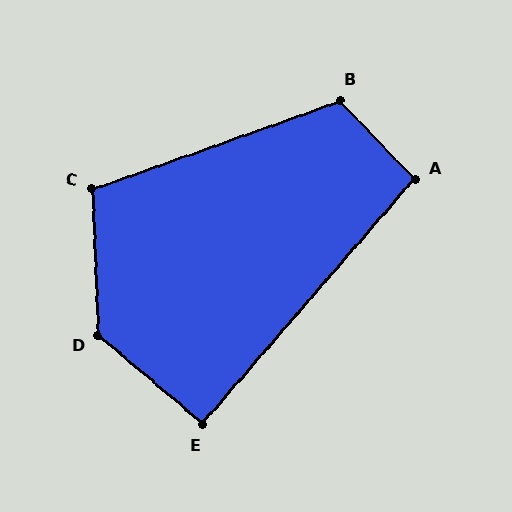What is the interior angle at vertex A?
Approximately 95 degrees (obtuse).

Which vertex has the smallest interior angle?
E, at approximately 90 degrees.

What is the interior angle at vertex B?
Approximately 114 degrees (obtuse).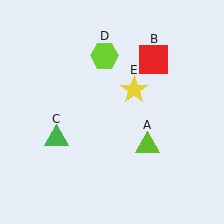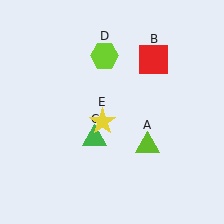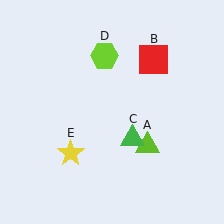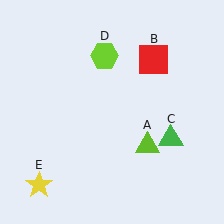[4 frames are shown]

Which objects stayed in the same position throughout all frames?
Lime triangle (object A) and red square (object B) and lime hexagon (object D) remained stationary.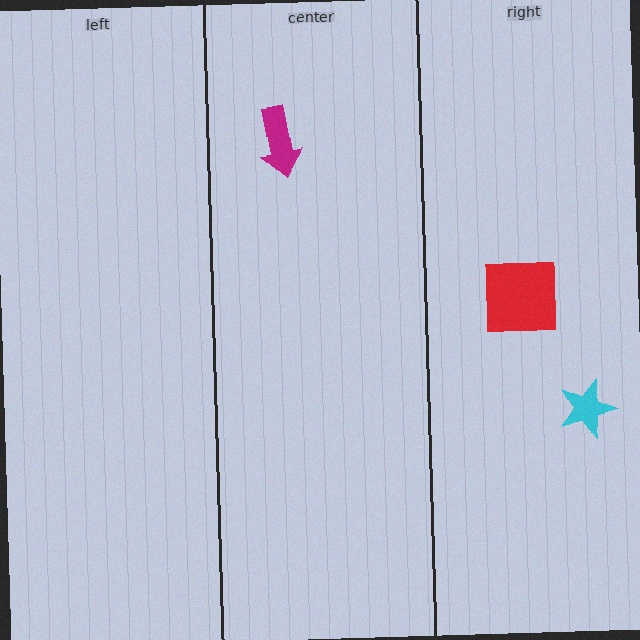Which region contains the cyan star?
The right region.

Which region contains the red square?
The right region.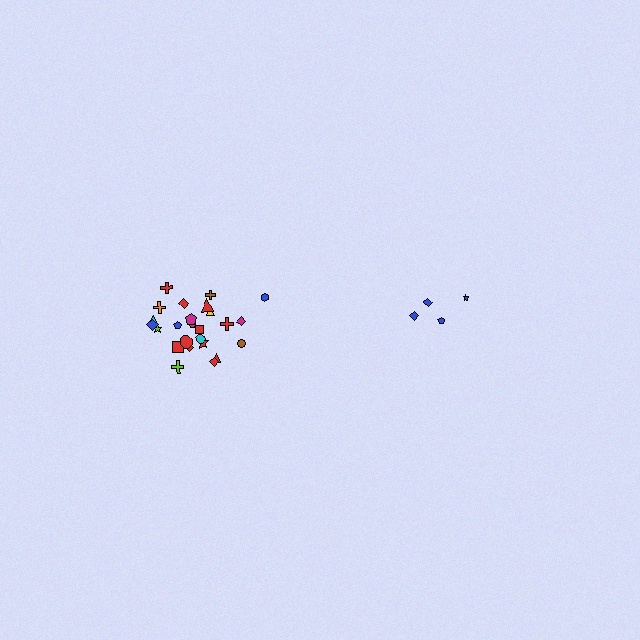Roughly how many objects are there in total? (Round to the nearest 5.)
Roughly 30 objects in total.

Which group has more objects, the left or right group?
The left group.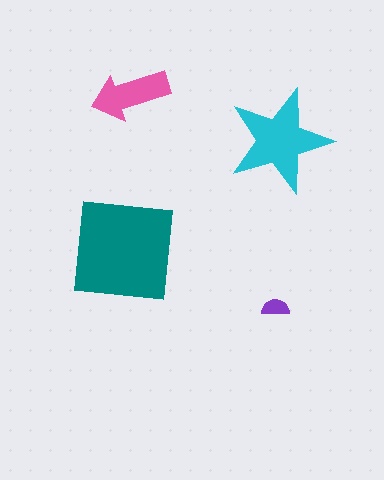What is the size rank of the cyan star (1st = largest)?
2nd.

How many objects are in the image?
There are 4 objects in the image.